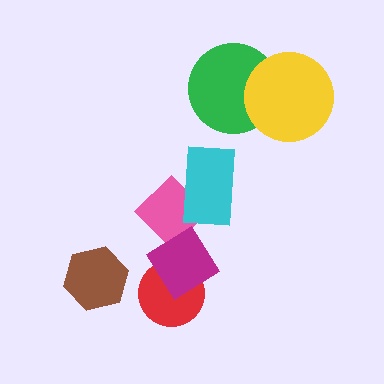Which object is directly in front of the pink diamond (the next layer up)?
The cyan rectangle is directly in front of the pink diamond.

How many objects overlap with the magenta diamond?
2 objects overlap with the magenta diamond.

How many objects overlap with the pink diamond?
2 objects overlap with the pink diamond.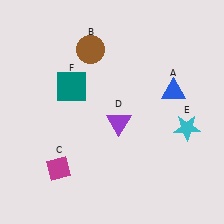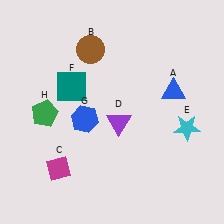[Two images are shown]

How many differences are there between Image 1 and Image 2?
There are 2 differences between the two images.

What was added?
A blue hexagon (G), a green pentagon (H) were added in Image 2.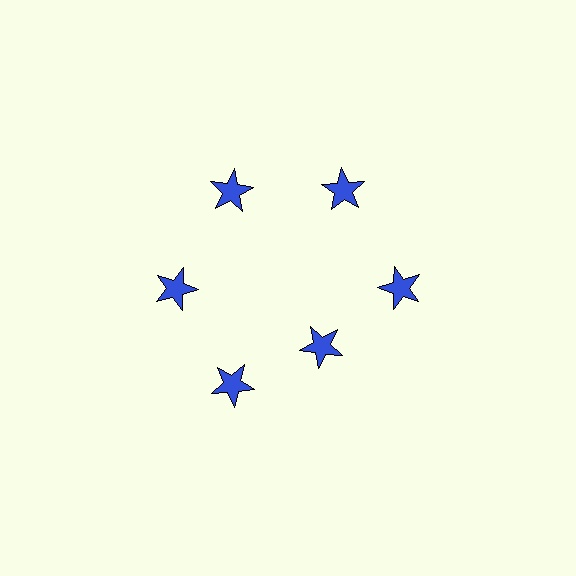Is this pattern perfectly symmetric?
No. The 6 blue stars are arranged in a ring, but one element near the 5 o'clock position is pulled inward toward the center, breaking the 6-fold rotational symmetry.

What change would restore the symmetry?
The symmetry would be restored by moving it outward, back onto the ring so that all 6 stars sit at equal angles and equal distance from the center.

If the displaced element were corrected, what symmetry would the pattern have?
It would have 6-fold rotational symmetry — the pattern would map onto itself every 60 degrees.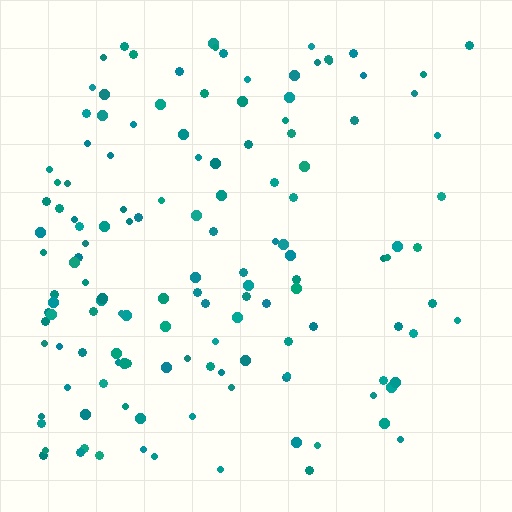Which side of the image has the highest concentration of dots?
The left.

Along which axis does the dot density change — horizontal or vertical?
Horizontal.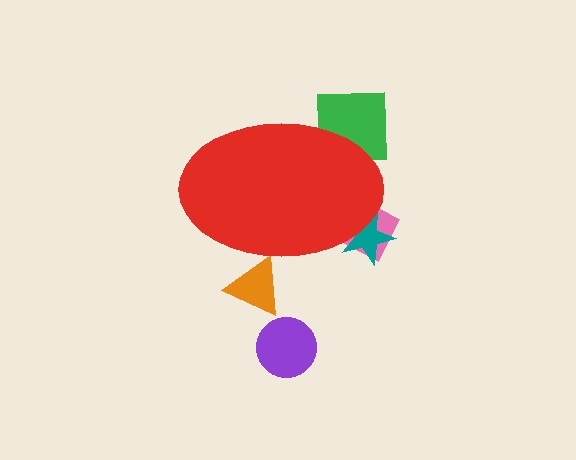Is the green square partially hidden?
Yes, the green square is partially hidden behind the red ellipse.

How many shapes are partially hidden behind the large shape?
4 shapes are partially hidden.